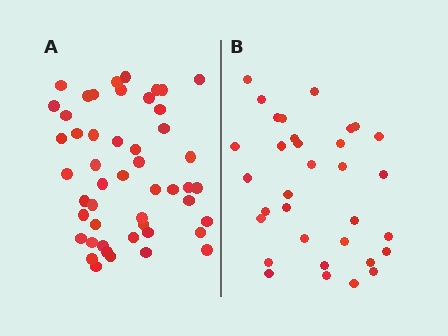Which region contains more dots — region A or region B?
Region A (the left region) has more dots.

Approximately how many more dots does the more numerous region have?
Region A has approximately 15 more dots than region B.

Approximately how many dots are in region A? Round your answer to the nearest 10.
About 50 dots. (The exact count is 49, which rounds to 50.)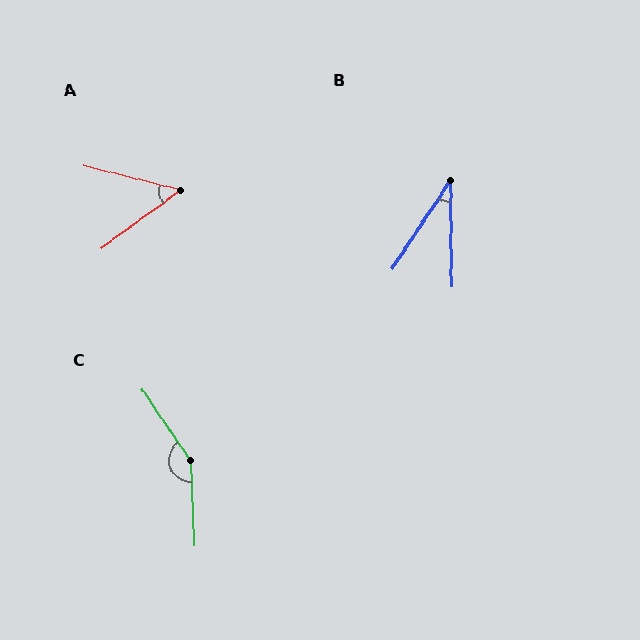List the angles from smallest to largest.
B (34°), A (50°), C (148°).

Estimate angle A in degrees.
Approximately 50 degrees.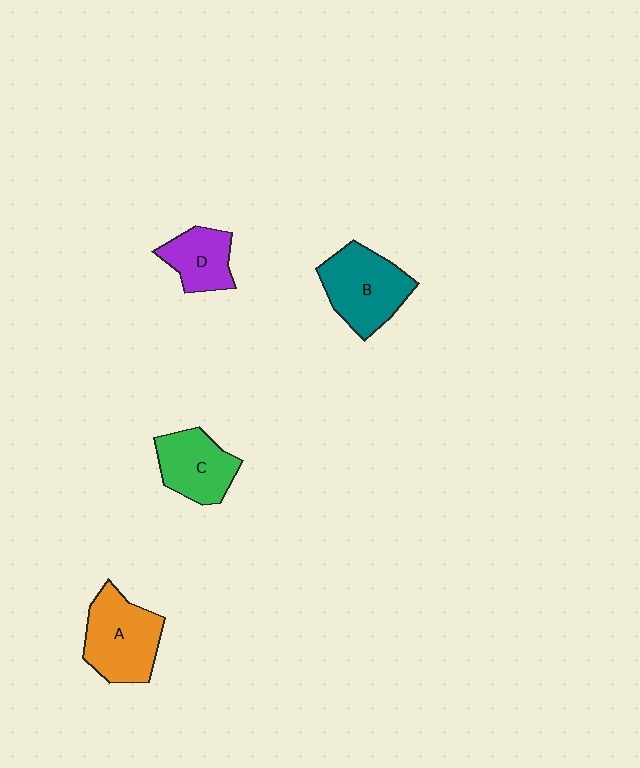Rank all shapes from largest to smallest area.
From largest to smallest: A (orange), B (teal), C (green), D (purple).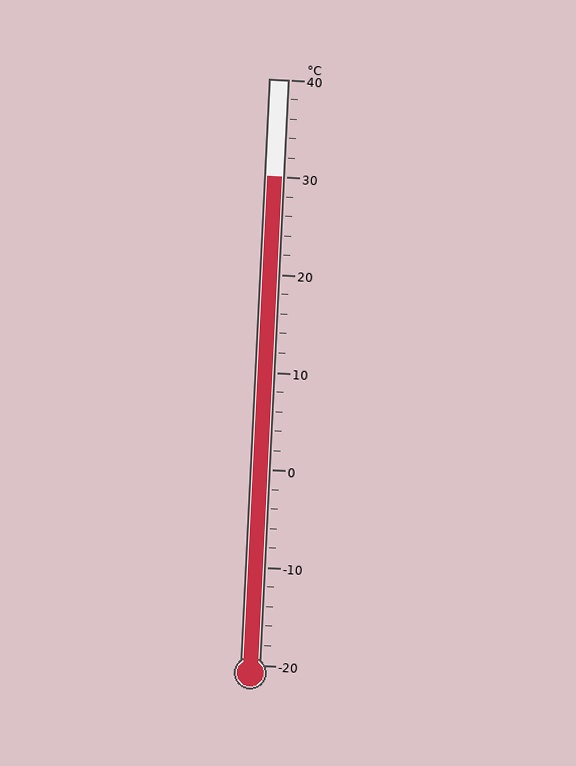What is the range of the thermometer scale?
The thermometer scale ranges from -20°C to 40°C.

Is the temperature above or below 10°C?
The temperature is above 10°C.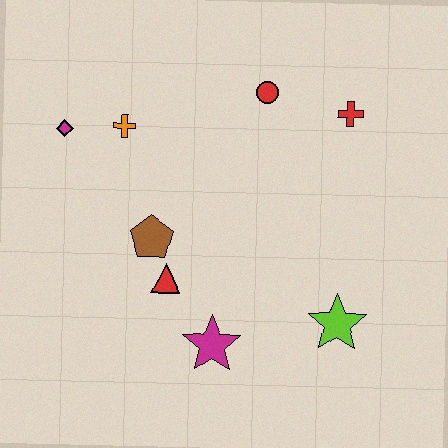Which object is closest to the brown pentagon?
The red triangle is closest to the brown pentagon.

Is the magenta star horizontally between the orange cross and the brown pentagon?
No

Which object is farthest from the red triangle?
The red cross is farthest from the red triangle.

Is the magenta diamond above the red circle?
No